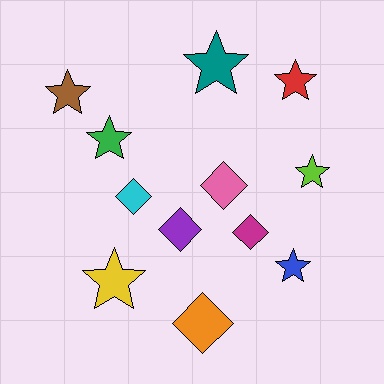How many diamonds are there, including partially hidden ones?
There are 5 diamonds.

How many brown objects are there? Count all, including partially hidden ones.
There is 1 brown object.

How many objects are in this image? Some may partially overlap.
There are 12 objects.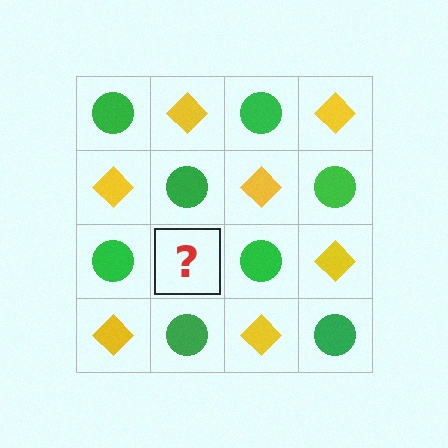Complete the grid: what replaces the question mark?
The question mark should be replaced with a yellow diamond.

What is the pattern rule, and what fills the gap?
The rule is that it alternates green circle and yellow diamond in a checkerboard pattern. The gap should be filled with a yellow diamond.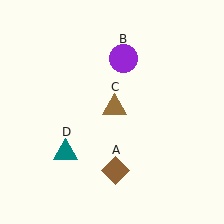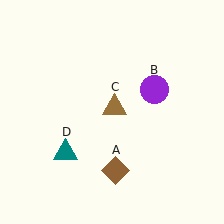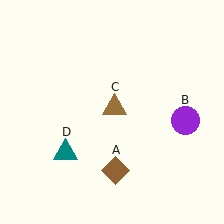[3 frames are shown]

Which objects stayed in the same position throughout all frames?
Brown diamond (object A) and brown triangle (object C) and teal triangle (object D) remained stationary.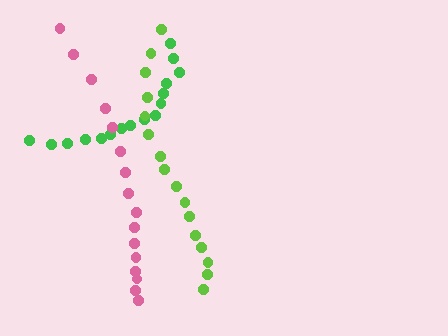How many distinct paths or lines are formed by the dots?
There are 3 distinct paths.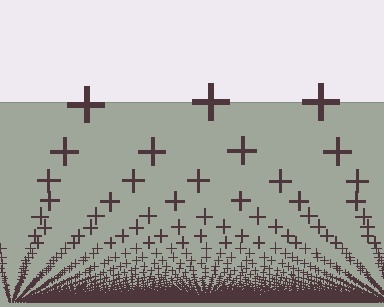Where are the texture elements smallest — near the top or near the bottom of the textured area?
Near the bottom.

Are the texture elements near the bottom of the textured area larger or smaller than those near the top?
Smaller. The gradient is inverted — elements near the bottom are smaller and denser.